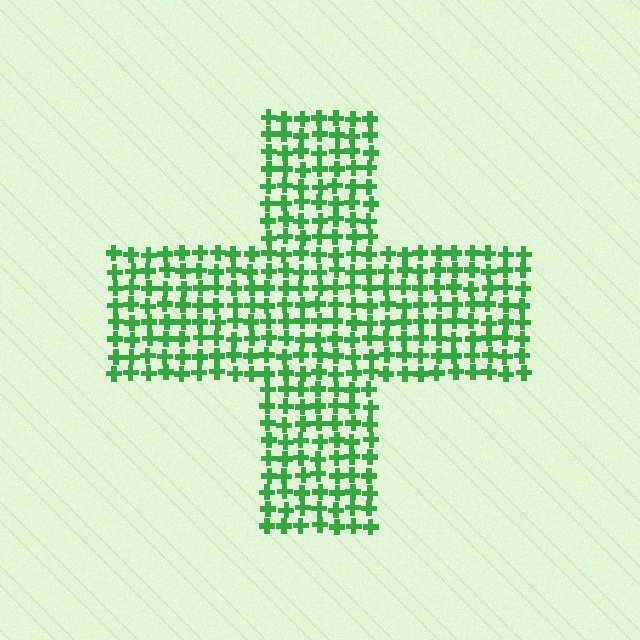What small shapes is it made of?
It is made of small crosses.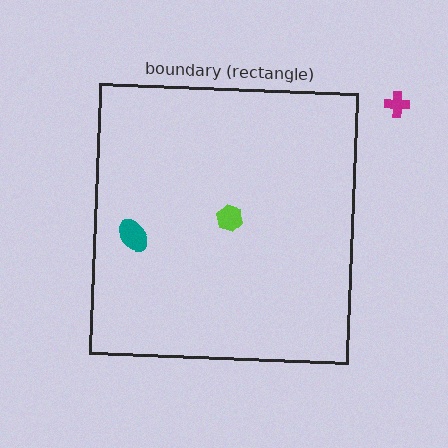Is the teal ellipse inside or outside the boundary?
Inside.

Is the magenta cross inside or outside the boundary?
Outside.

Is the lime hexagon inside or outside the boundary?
Inside.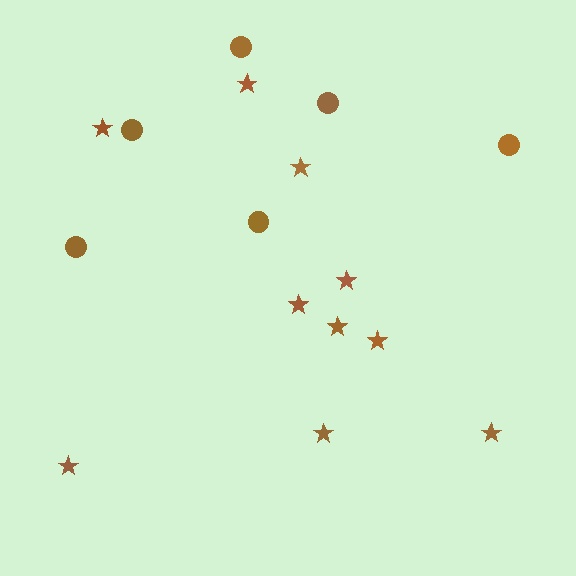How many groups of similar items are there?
There are 2 groups: one group of stars (10) and one group of circles (6).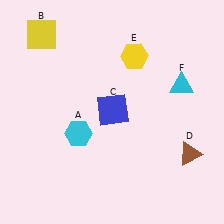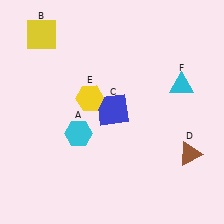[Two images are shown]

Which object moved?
The yellow hexagon (E) moved left.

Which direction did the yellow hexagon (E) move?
The yellow hexagon (E) moved left.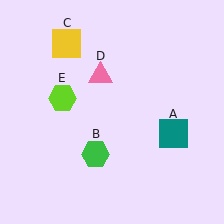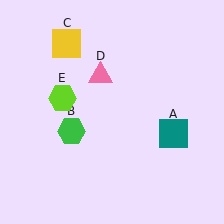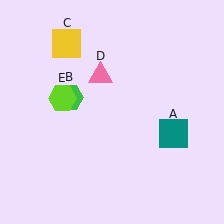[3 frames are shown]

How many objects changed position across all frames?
1 object changed position: green hexagon (object B).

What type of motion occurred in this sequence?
The green hexagon (object B) rotated clockwise around the center of the scene.